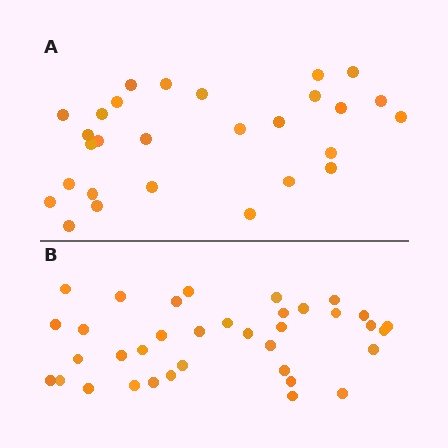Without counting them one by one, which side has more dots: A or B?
Region B (the bottom region) has more dots.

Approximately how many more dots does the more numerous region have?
Region B has roughly 8 or so more dots than region A.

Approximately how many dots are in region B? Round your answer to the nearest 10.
About 40 dots. (The exact count is 36, which rounds to 40.)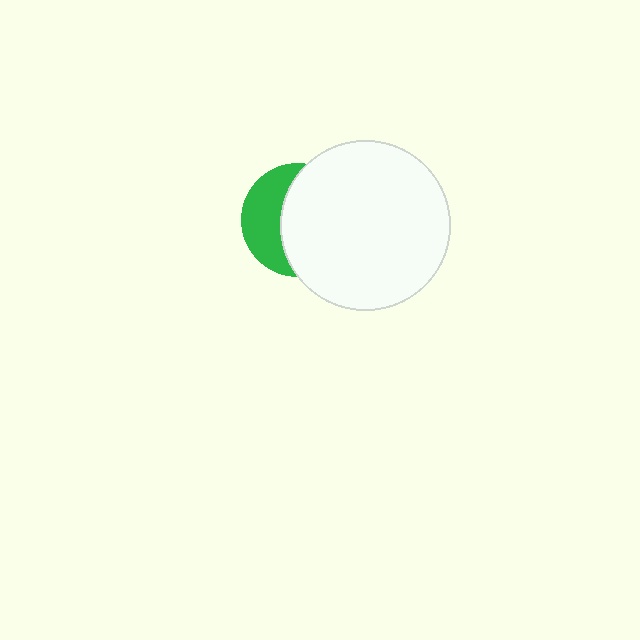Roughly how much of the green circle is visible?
A small part of it is visible (roughly 38%).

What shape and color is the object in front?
The object in front is a white circle.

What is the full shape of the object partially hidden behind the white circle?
The partially hidden object is a green circle.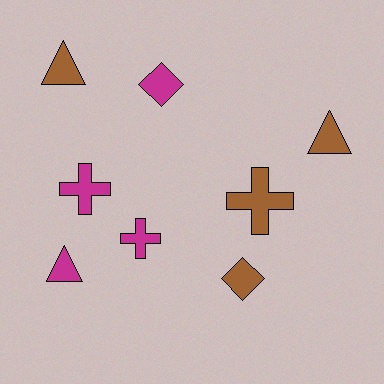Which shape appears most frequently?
Cross, with 3 objects.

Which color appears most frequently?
Magenta, with 4 objects.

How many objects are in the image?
There are 8 objects.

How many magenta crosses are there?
There are 2 magenta crosses.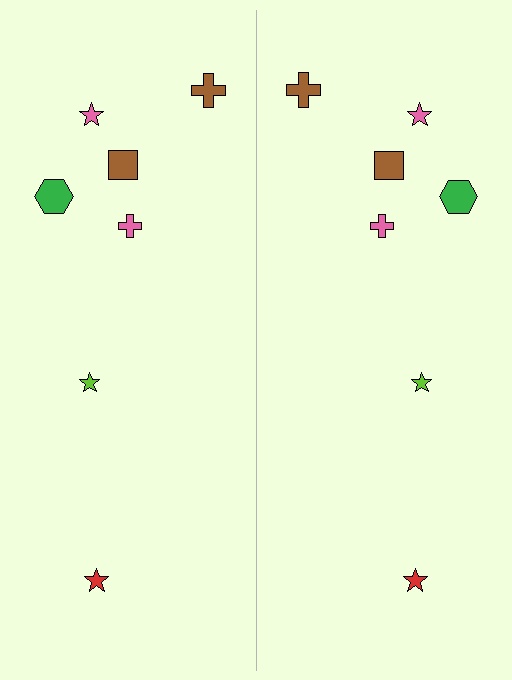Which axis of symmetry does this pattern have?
The pattern has a vertical axis of symmetry running through the center of the image.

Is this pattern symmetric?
Yes, this pattern has bilateral (reflection) symmetry.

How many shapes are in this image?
There are 14 shapes in this image.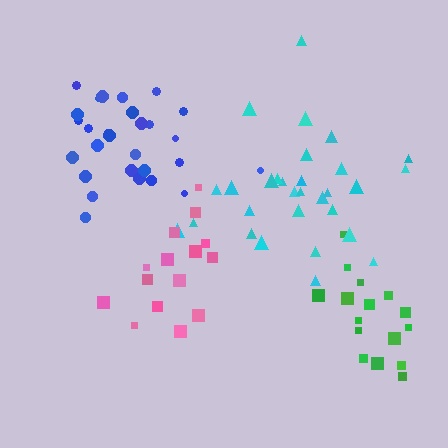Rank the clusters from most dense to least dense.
pink, blue, cyan, green.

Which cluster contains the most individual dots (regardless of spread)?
Cyan (30).